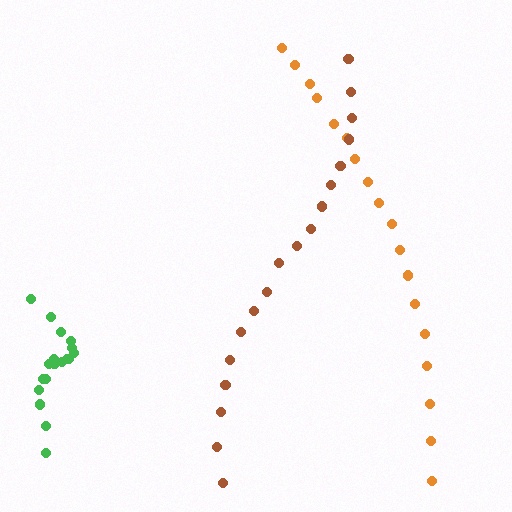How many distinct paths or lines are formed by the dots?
There are 3 distinct paths.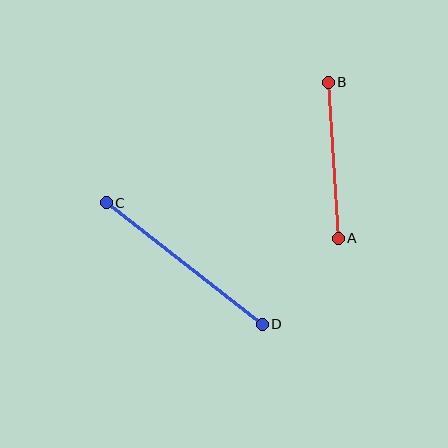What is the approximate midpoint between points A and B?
The midpoint is at approximately (333, 160) pixels.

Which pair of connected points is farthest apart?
Points C and D are farthest apart.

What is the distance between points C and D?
The distance is approximately 197 pixels.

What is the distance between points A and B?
The distance is approximately 156 pixels.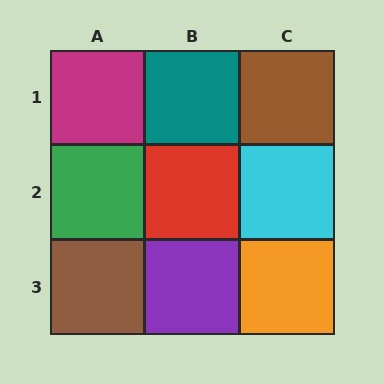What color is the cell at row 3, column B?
Purple.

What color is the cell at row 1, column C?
Brown.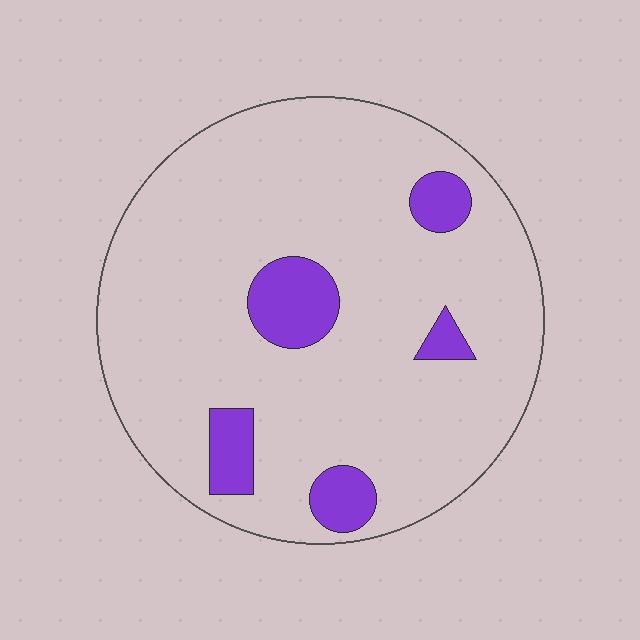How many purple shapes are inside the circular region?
5.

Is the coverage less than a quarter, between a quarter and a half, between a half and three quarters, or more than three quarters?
Less than a quarter.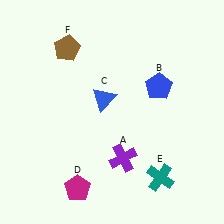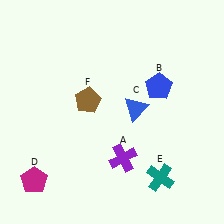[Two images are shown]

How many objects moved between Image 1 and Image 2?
3 objects moved between the two images.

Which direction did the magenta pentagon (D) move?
The magenta pentagon (D) moved left.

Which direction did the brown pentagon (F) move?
The brown pentagon (F) moved down.